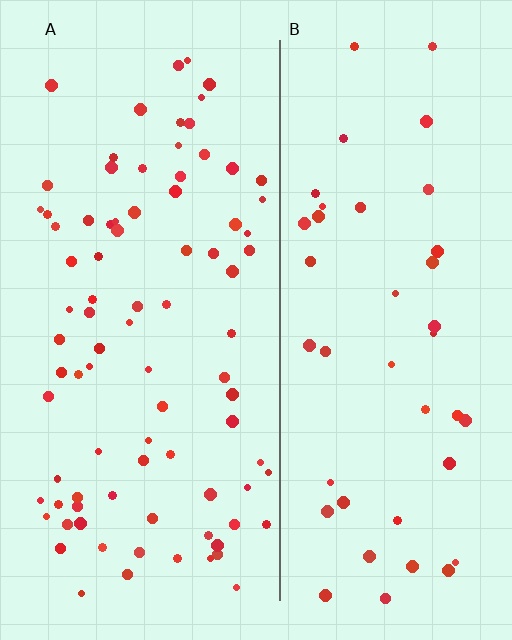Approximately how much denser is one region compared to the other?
Approximately 2.1× — region A over region B.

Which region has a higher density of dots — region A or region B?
A (the left).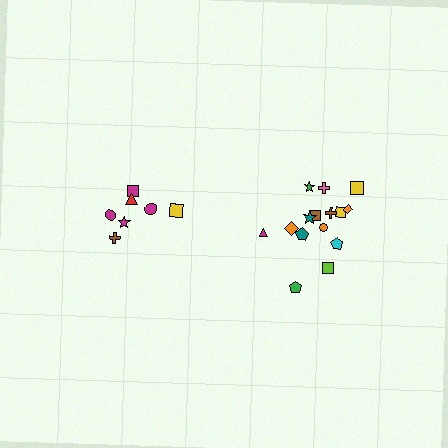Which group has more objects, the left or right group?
The right group.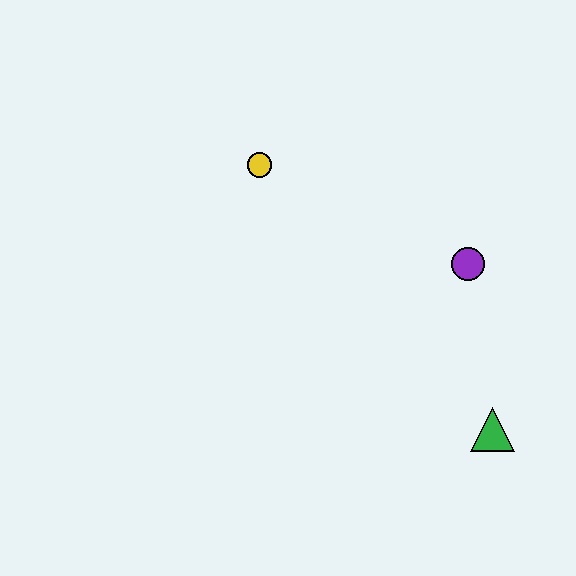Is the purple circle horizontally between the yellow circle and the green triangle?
Yes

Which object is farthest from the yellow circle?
The green triangle is farthest from the yellow circle.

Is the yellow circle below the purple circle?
No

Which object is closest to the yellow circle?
The purple circle is closest to the yellow circle.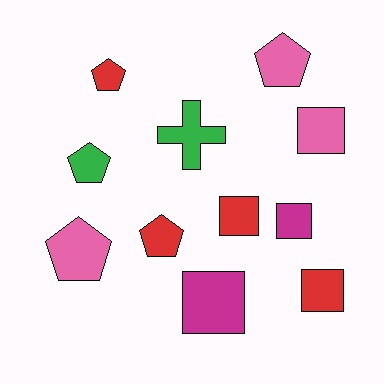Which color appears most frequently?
Red, with 4 objects.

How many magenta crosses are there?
There are no magenta crosses.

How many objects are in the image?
There are 11 objects.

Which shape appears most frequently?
Pentagon, with 5 objects.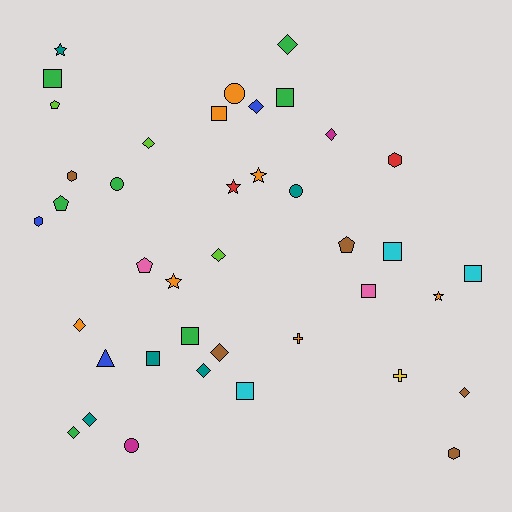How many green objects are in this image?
There are 7 green objects.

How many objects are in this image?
There are 40 objects.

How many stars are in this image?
There are 5 stars.